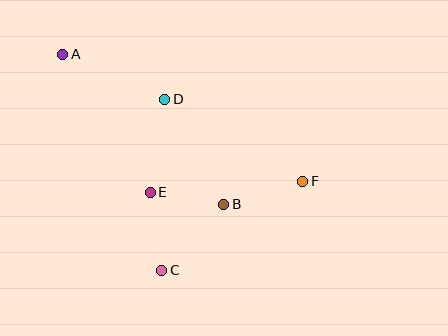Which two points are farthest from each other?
Points A and F are farthest from each other.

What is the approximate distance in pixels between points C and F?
The distance between C and F is approximately 167 pixels.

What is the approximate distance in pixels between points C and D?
The distance between C and D is approximately 171 pixels.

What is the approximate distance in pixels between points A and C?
The distance between A and C is approximately 238 pixels.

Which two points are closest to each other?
Points B and E are closest to each other.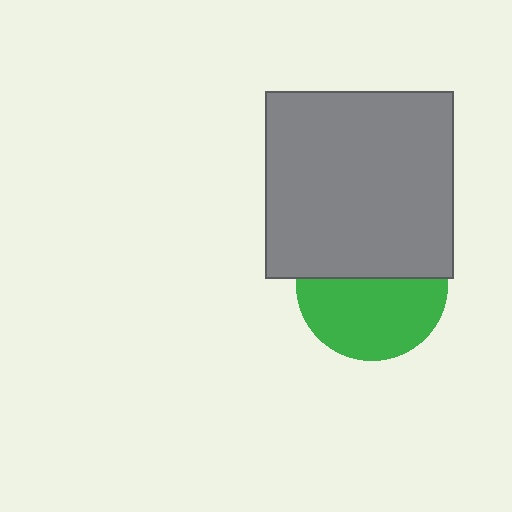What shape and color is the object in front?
The object in front is a gray square.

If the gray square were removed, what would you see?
You would see the complete green circle.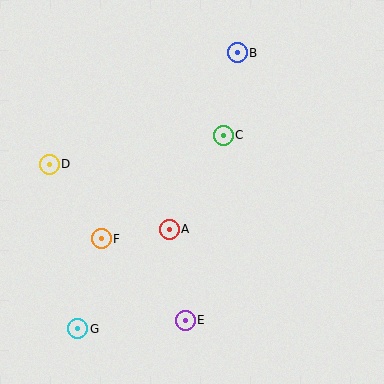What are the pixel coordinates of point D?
Point D is at (49, 164).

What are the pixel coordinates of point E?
Point E is at (185, 320).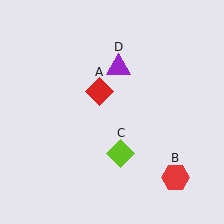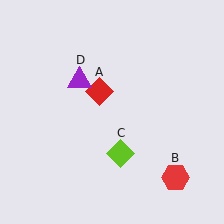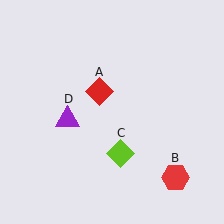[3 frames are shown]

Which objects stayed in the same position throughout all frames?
Red diamond (object A) and red hexagon (object B) and lime diamond (object C) remained stationary.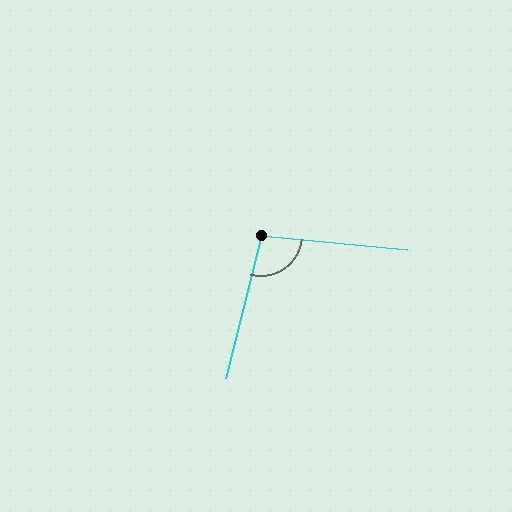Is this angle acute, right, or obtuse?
It is obtuse.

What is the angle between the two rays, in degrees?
Approximately 98 degrees.